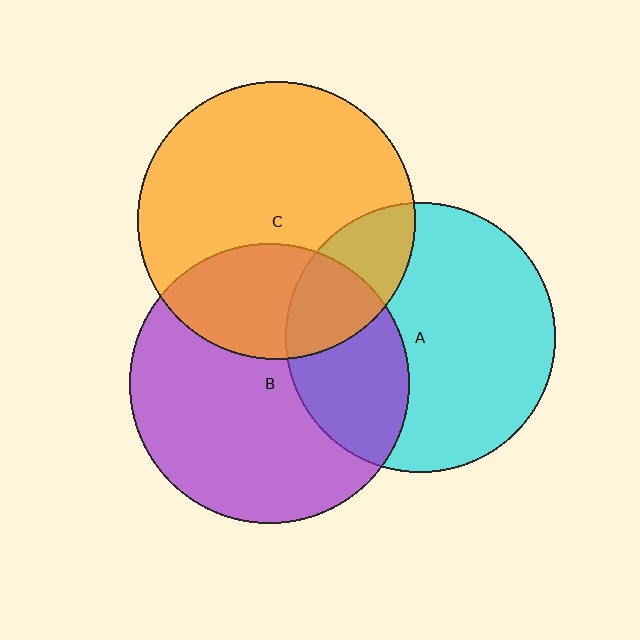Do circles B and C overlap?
Yes.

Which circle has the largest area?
Circle B (purple).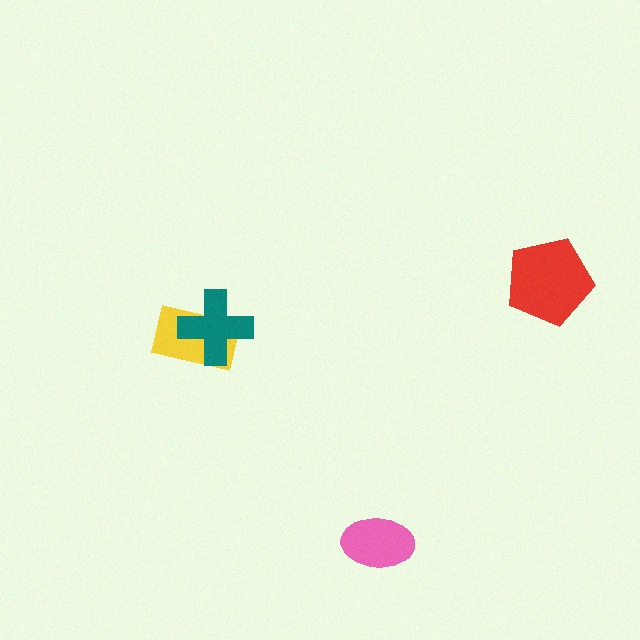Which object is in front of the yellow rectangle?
The teal cross is in front of the yellow rectangle.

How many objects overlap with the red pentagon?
0 objects overlap with the red pentagon.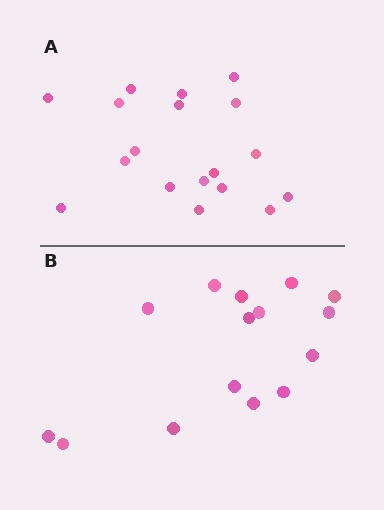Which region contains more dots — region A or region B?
Region A (the top region) has more dots.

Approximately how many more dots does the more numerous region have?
Region A has just a few more — roughly 2 or 3 more dots than region B.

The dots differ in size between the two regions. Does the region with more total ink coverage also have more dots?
No. Region B has more total ink coverage because its dots are larger, but region A actually contains more individual dots. Total area can be misleading — the number of items is what matters here.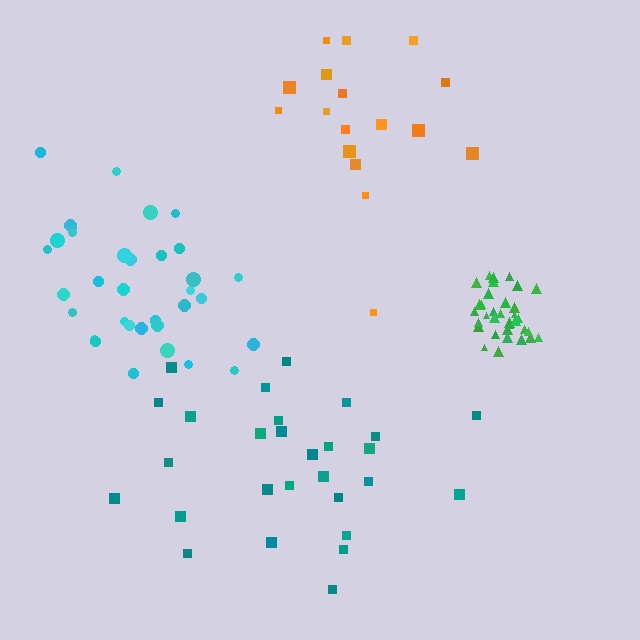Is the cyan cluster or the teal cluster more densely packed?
Cyan.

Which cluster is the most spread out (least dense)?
Orange.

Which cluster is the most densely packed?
Green.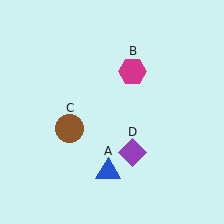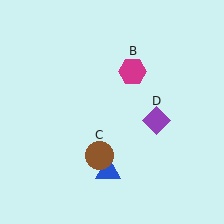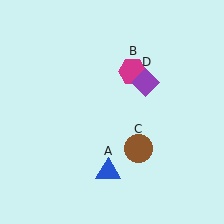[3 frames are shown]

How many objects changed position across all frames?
2 objects changed position: brown circle (object C), purple diamond (object D).